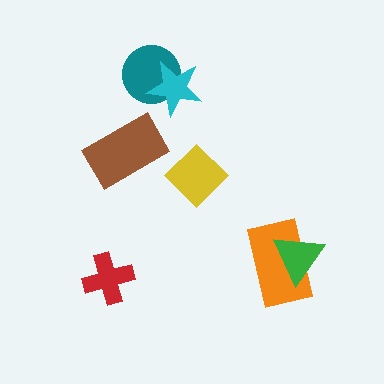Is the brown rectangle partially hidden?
No, no other shape covers it.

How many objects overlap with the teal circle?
1 object overlaps with the teal circle.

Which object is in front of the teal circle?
The cyan star is in front of the teal circle.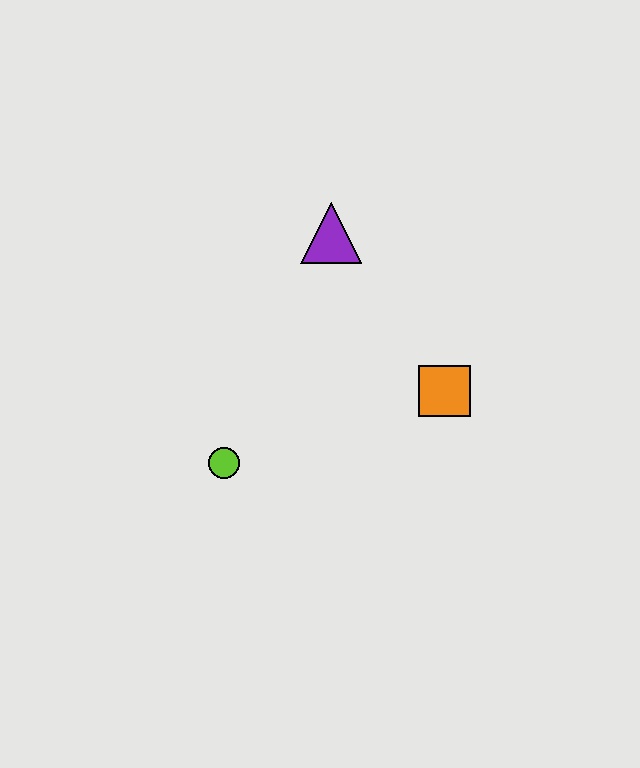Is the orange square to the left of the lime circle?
No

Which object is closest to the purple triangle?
The orange square is closest to the purple triangle.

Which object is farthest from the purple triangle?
The lime circle is farthest from the purple triangle.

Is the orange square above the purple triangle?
No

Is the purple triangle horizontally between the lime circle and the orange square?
Yes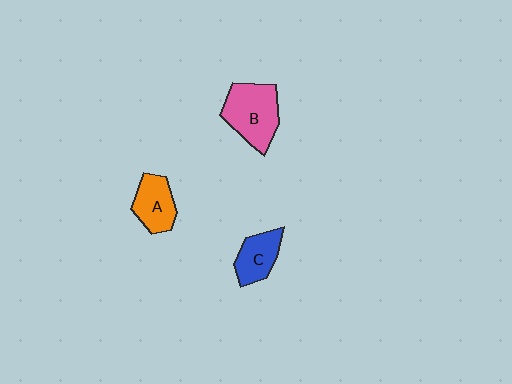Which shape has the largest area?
Shape B (pink).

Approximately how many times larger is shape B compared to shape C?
Approximately 1.6 times.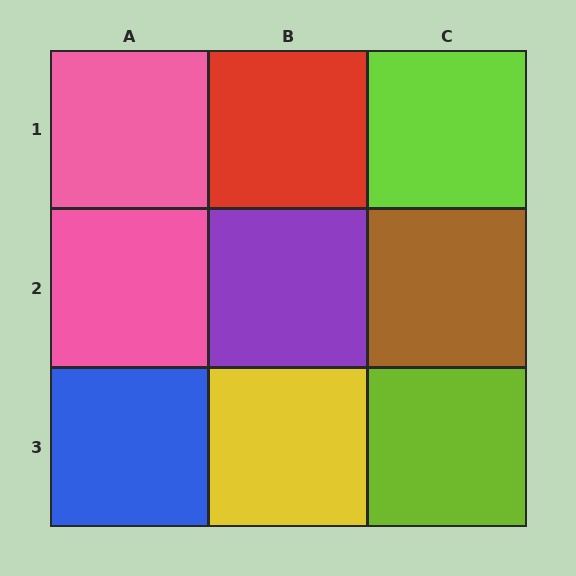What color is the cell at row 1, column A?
Pink.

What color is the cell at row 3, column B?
Yellow.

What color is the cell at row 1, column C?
Lime.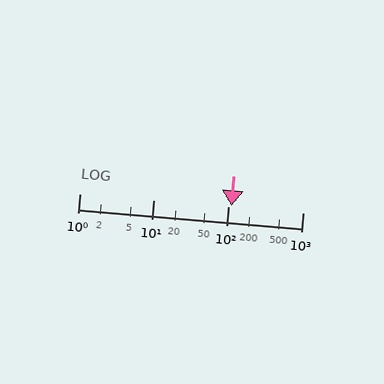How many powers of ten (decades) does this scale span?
The scale spans 3 decades, from 1 to 1000.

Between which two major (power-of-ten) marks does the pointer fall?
The pointer is between 100 and 1000.